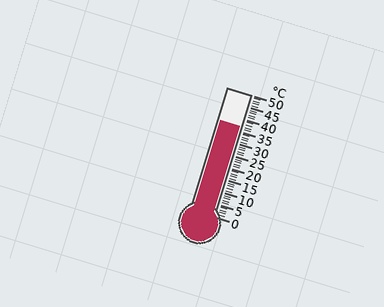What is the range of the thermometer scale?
The thermometer scale ranges from 0°C to 50°C.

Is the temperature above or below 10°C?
The temperature is above 10°C.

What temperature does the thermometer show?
The thermometer shows approximately 37°C.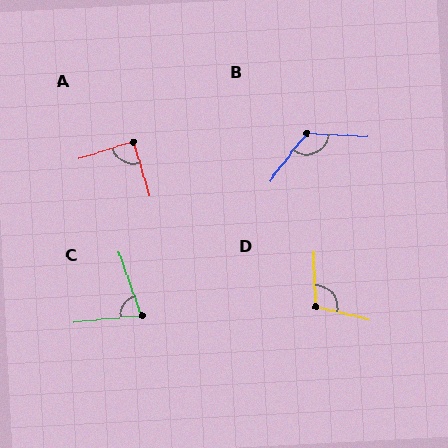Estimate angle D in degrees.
Approximately 105 degrees.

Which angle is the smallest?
C, at approximately 76 degrees.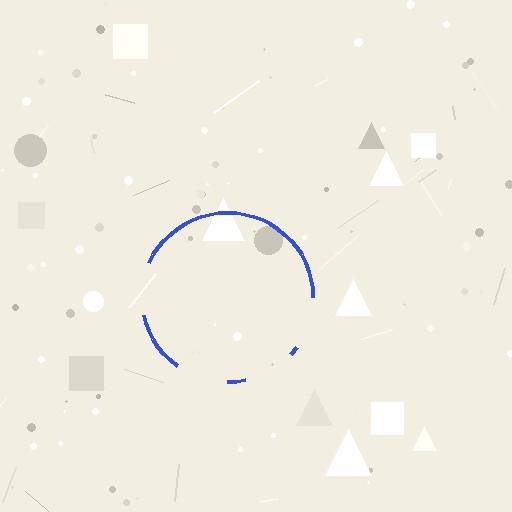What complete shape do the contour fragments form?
The contour fragments form a circle.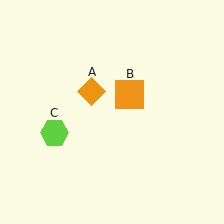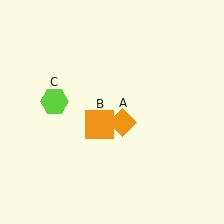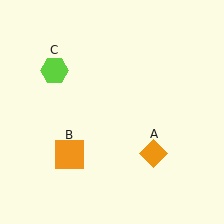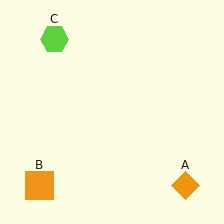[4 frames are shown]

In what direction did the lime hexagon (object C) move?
The lime hexagon (object C) moved up.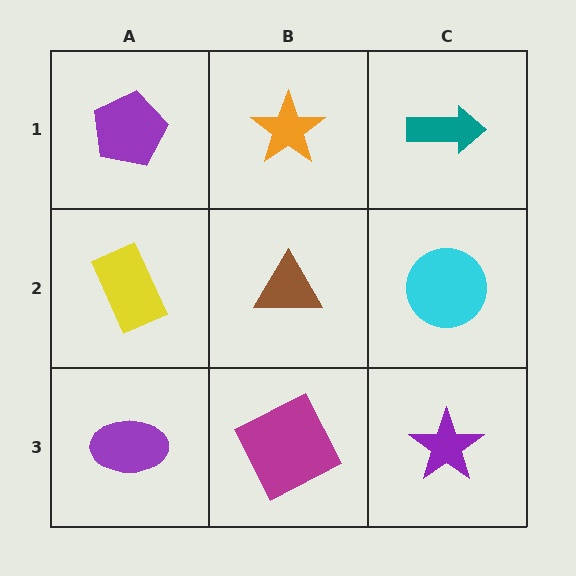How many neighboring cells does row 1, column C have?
2.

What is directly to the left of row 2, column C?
A brown triangle.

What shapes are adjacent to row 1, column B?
A brown triangle (row 2, column B), a purple pentagon (row 1, column A), a teal arrow (row 1, column C).